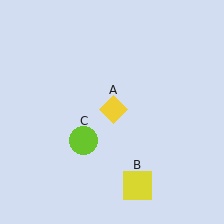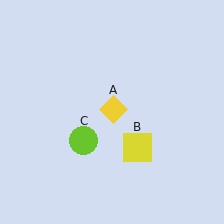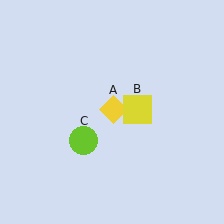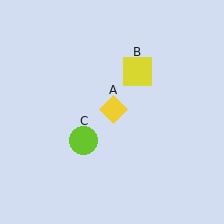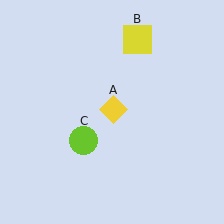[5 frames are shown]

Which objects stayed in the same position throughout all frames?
Yellow diamond (object A) and lime circle (object C) remained stationary.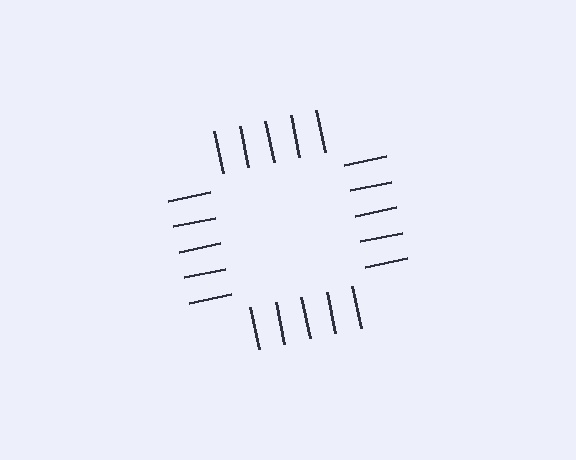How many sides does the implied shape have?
4 sides — the line-ends trace a square.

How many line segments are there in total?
20 — 5 along each of the 4 edges.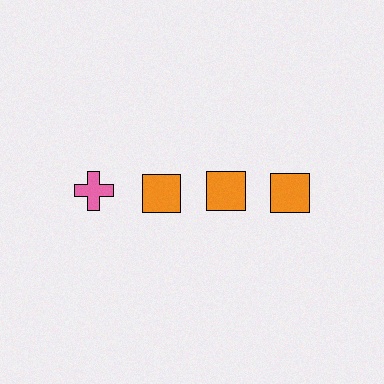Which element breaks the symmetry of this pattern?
The pink cross in the top row, leftmost column breaks the symmetry. All other shapes are orange squares.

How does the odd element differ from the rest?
It differs in both color (pink instead of orange) and shape (cross instead of square).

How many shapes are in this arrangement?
There are 4 shapes arranged in a grid pattern.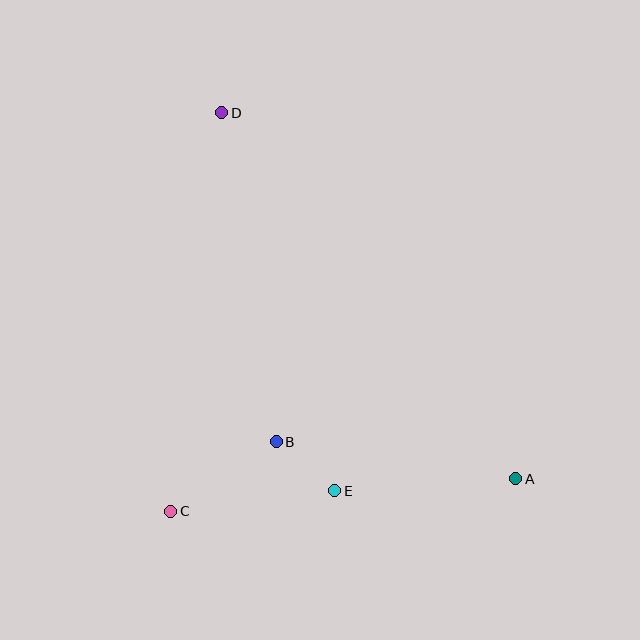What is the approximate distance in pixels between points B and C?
The distance between B and C is approximately 126 pixels.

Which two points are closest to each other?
Points B and E are closest to each other.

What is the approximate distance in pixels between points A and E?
The distance between A and E is approximately 181 pixels.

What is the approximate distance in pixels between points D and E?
The distance between D and E is approximately 394 pixels.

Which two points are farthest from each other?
Points A and D are farthest from each other.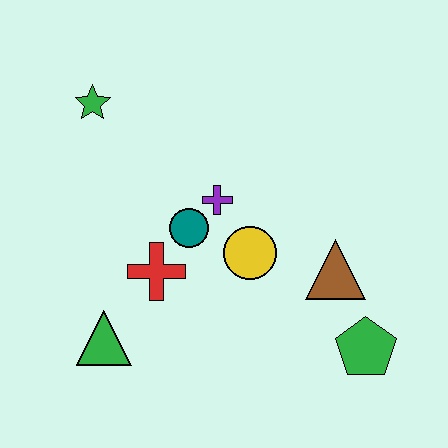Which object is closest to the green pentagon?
The brown triangle is closest to the green pentagon.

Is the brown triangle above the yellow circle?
No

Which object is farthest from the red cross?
The green pentagon is farthest from the red cross.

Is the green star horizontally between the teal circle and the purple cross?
No